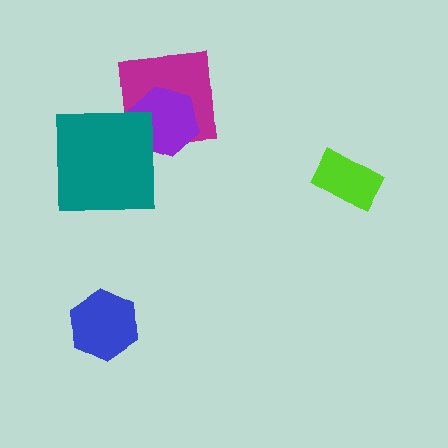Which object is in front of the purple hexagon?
The teal square is in front of the purple hexagon.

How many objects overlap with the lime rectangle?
0 objects overlap with the lime rectangle.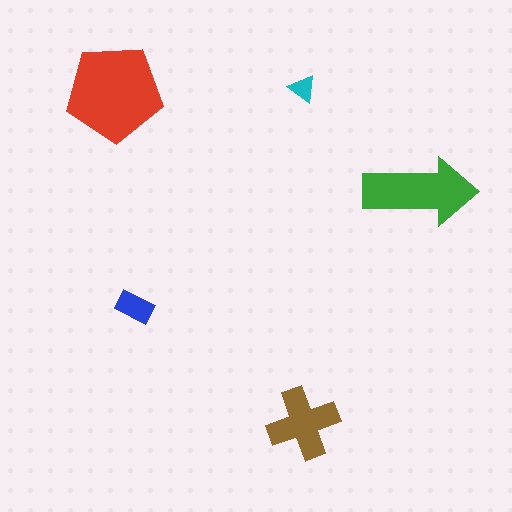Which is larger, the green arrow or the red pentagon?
The red pentagon.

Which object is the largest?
The red pentagon.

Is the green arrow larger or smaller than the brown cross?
Larger.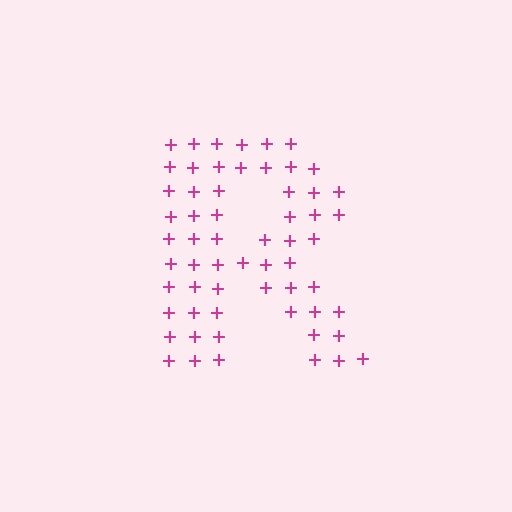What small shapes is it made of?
It is made of small plus signs.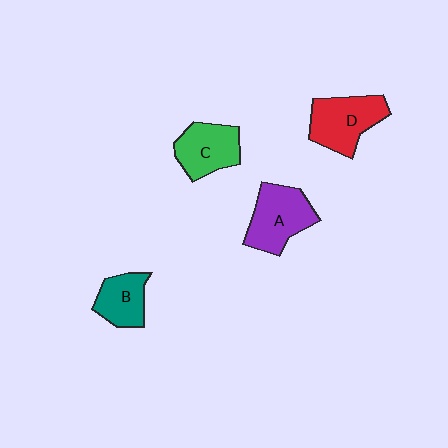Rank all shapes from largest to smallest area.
From largest to smallest: A (purple), D (red), C (green), B (teal).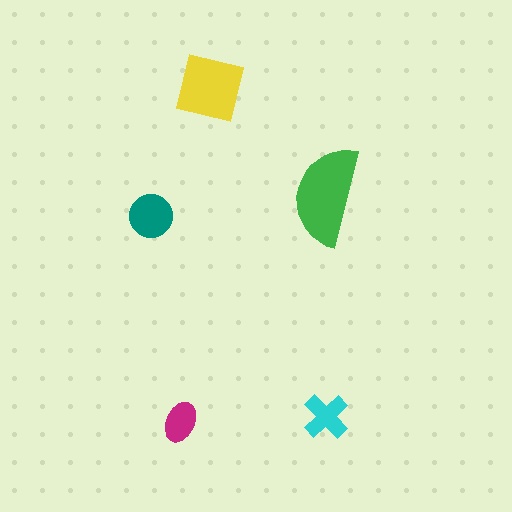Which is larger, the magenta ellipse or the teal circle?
The teal circle.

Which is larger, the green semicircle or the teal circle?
The green semicircle.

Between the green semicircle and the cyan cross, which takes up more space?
The green semicircle.